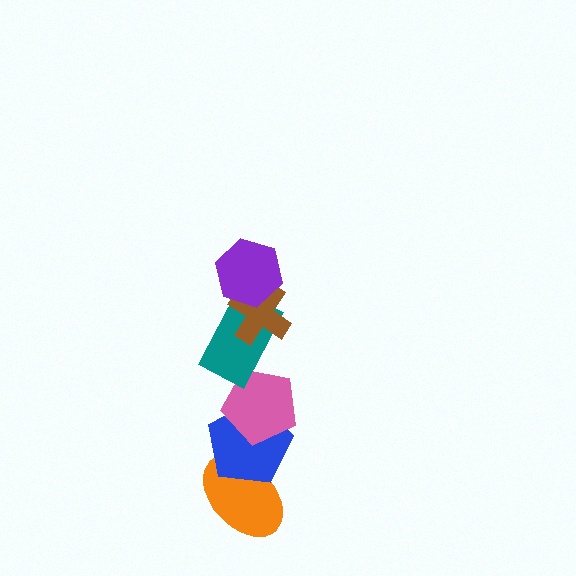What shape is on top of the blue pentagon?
The pink pentagon is on top of the blue pentagon.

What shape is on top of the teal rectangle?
The brown cross is on top of the teal rectangle.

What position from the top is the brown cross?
The brown cross is 2nd from the top.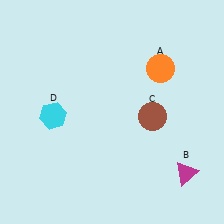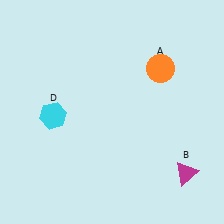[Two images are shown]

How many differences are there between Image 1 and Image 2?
There is 1 difference between the two images.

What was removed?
The brown circle (C) was removed in Image 2.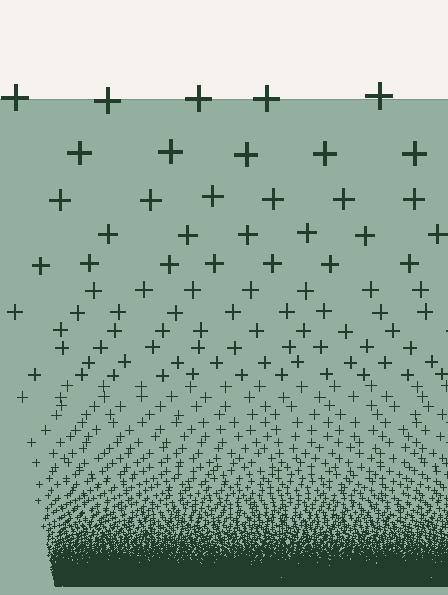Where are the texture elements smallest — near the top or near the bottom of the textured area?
Near the bottom.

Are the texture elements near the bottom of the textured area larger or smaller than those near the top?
Smaller. The gradient is inverted — elements near the bottom are smaller and denser.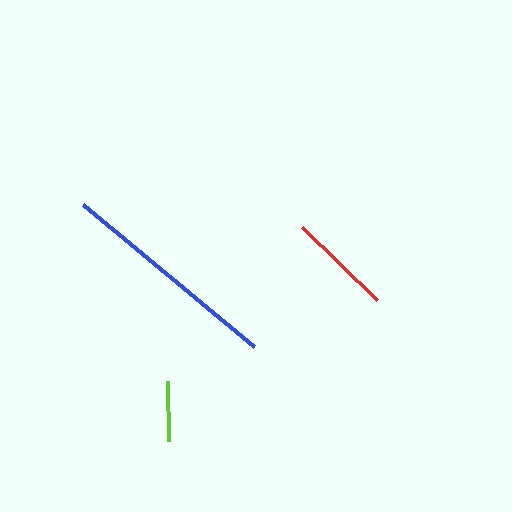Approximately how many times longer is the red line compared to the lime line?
The red line is approximately 1.7 times the length of the lime line.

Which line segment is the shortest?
The lime line is the shortest at approximately 61 pixels.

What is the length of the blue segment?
The blue segment is approximately 223 pixels long.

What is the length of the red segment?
The red segment is approximately 104 pixels long.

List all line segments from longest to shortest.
From longest to shortest: blue, red, lime.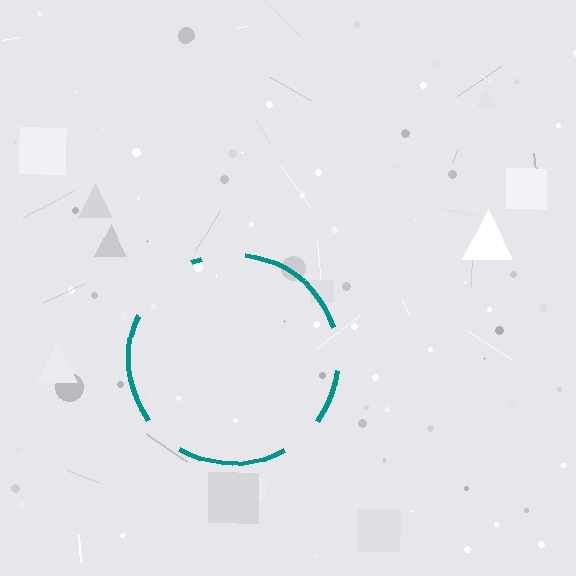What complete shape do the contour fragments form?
The contour fragments form a circle.